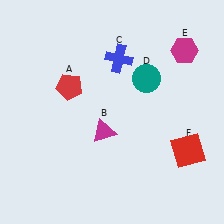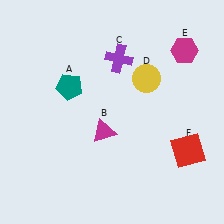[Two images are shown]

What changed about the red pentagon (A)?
In Image 1, A is red. In Image 2, it changed to teal.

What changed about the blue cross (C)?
In Image 1, C is blue. In Image 2, it changed to purple.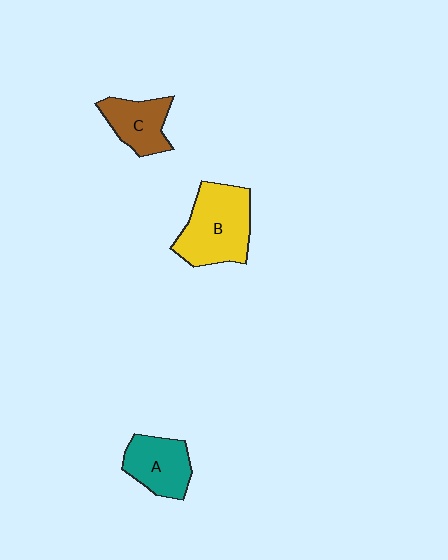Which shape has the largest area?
Shape B (yellow).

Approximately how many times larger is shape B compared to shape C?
Approximately 1.6 times.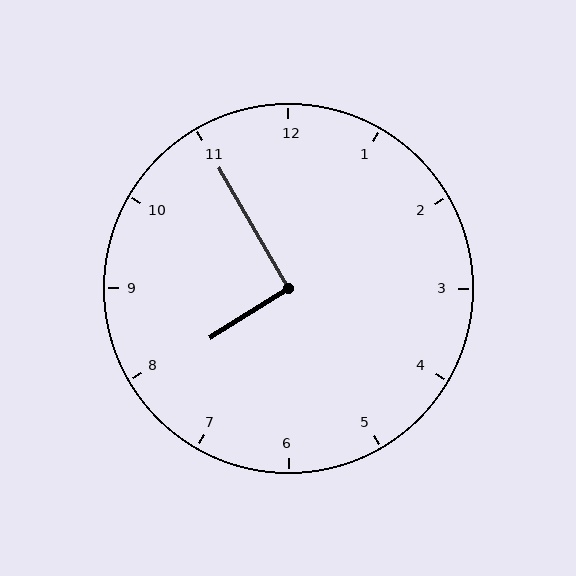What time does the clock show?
7:55.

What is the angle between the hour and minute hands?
Approximately 92 degrees.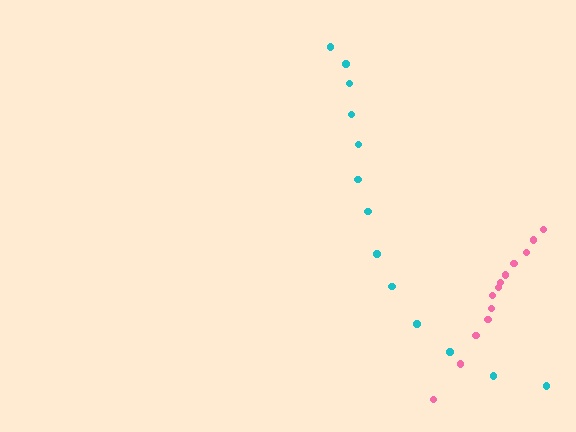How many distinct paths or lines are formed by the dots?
There are 2 distinct paths.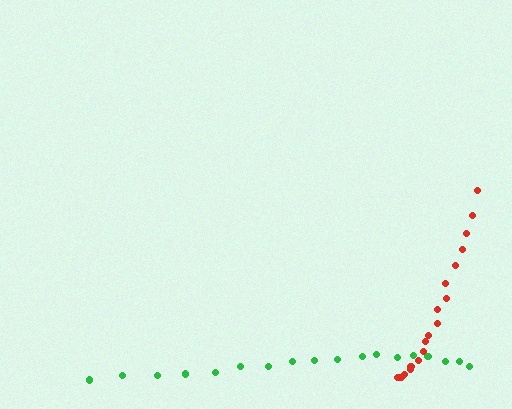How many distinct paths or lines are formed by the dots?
There are 2 distinct paths.